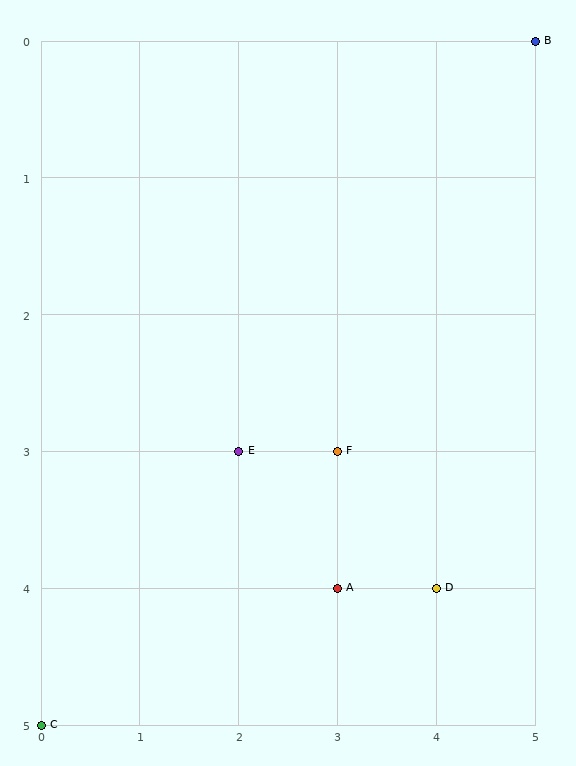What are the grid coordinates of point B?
Point B is at grid coordinates (5, 0).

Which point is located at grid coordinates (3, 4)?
Point A is at (3, 4).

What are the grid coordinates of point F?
Point F is at grid coordinates (3, 3).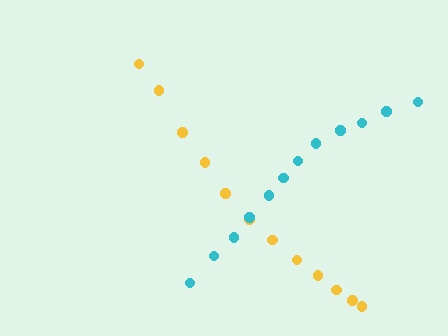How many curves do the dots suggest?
There are 2 distinct paths.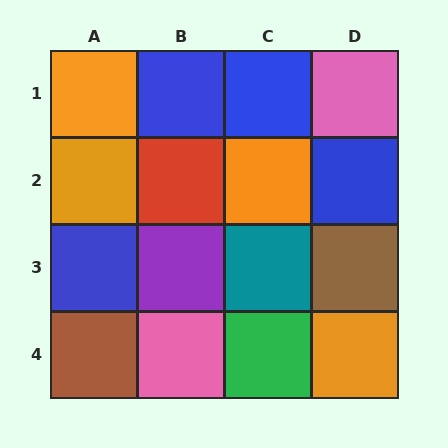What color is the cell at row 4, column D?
Orange.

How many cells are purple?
1 cell is purple.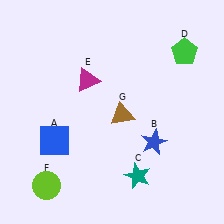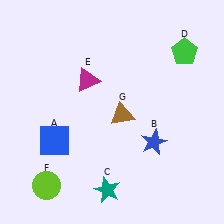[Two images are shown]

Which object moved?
The teal star (C) moved left.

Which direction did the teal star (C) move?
The teal star (C) moved left.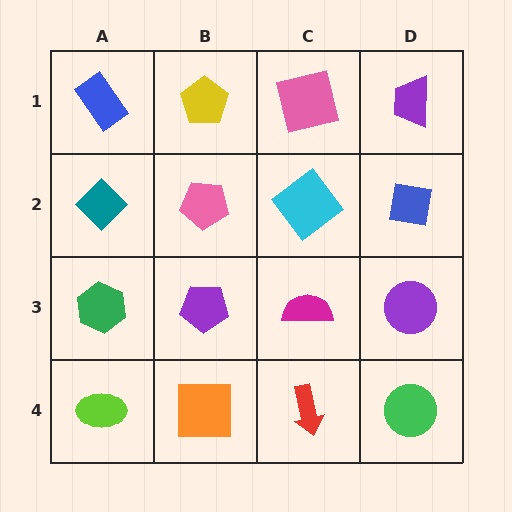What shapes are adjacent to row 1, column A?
A teal diamond (row 2, column A), a yellow pentagon (row 1, column B).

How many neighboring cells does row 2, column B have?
4.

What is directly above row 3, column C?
A cyan diamond.